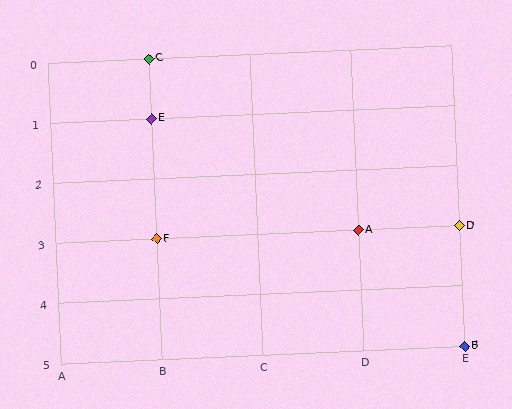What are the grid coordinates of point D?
Point D is at grid coordinates (E, 3).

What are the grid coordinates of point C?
Point C is at grid coordinates (B, 0).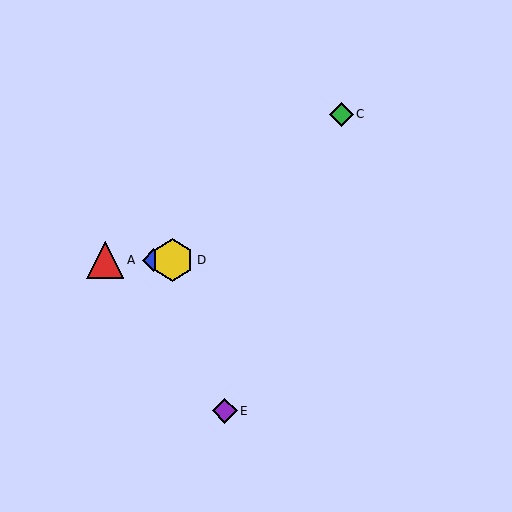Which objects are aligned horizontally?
Objects A, B, D are aligned horizontally.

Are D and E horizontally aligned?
No, D is at y≈260 and E is at y≈411.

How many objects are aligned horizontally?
3 objects (A, B, D) are aligned horizontally.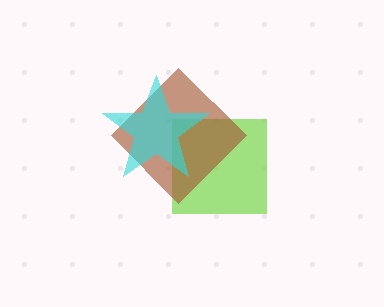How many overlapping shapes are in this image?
There are 3 overlapping shapes in the image.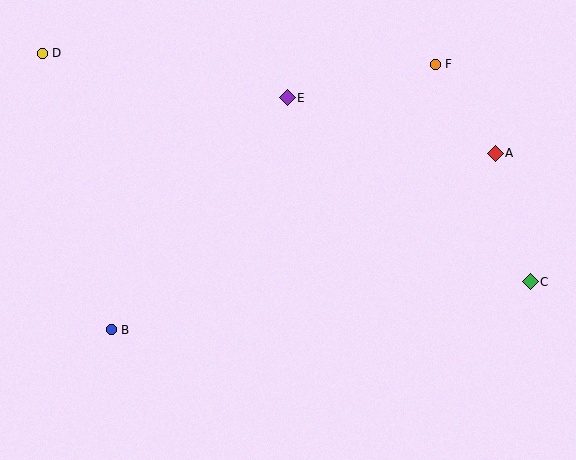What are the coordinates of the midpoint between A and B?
The midpoint between A and B is at (303, 241).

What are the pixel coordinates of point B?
Point B is at (111, 330).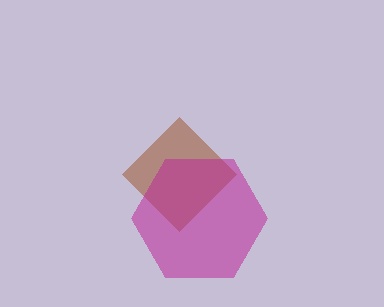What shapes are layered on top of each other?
The layered shapes are: a brown diamond, a magenta hexagon.